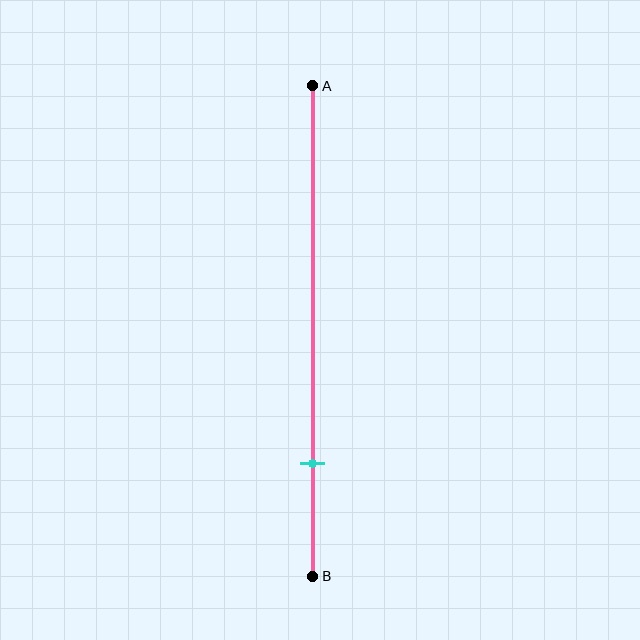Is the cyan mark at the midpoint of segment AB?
No, the mark is at about 75% from A, not at the 50% midpoint.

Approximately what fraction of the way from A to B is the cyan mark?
The cyan mark is approximately 75% of the way from A to B.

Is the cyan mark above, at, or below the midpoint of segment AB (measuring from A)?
The cyan mark is below the midpoint of segment AB.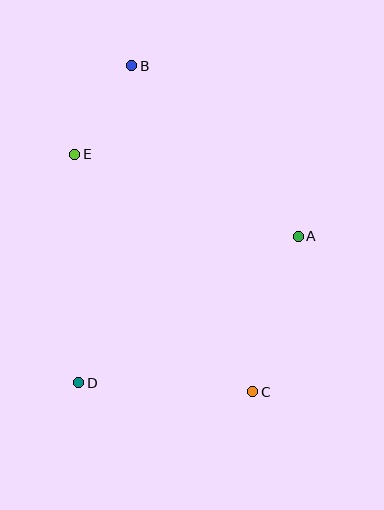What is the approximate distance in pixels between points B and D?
The distance between B and D is approximately 321 pixels.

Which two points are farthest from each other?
Points B and C are farthest from each other.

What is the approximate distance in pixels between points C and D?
The distance between C and D is approximately 174 pixels.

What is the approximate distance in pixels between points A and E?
The distance between A and E is approximately 238 pixels.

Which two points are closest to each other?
Points B and E are closest to each other.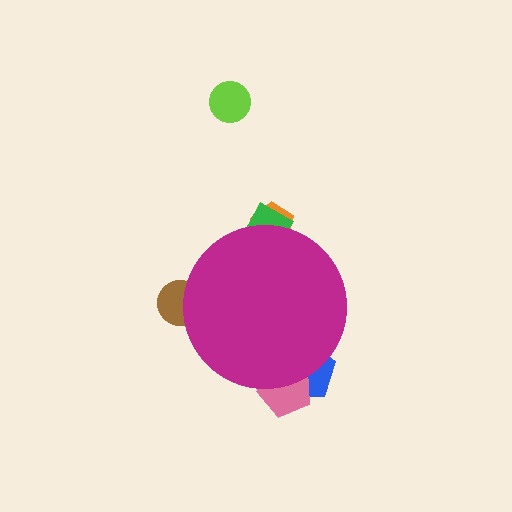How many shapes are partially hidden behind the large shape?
5 shapes are partially hidden.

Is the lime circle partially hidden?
No, the lime circle is fully visible.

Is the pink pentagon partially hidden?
Yes, the pink pentagon is partially hidden behind the magenta circle.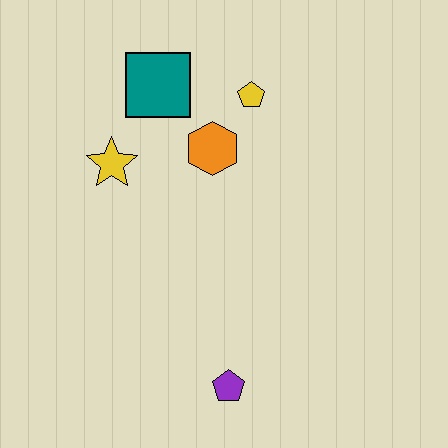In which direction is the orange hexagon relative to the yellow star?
The orange hexagon is to the right of the yellow star.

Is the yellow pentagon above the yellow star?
Yes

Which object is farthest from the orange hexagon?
The purple pentagon is farthest from the orange hexagon.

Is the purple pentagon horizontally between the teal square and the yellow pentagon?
Yes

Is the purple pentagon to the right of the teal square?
Yes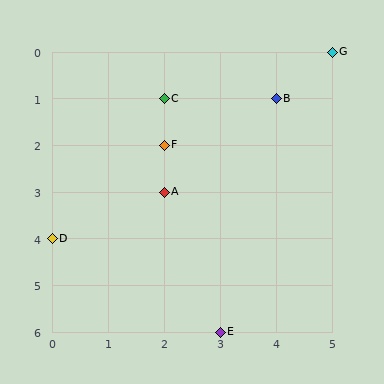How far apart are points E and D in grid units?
Points E and D are 3 columns and 2 rows apart (about 3.6 grid units diagonally).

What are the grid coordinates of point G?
Point G is at grid coordinates (5, 0).